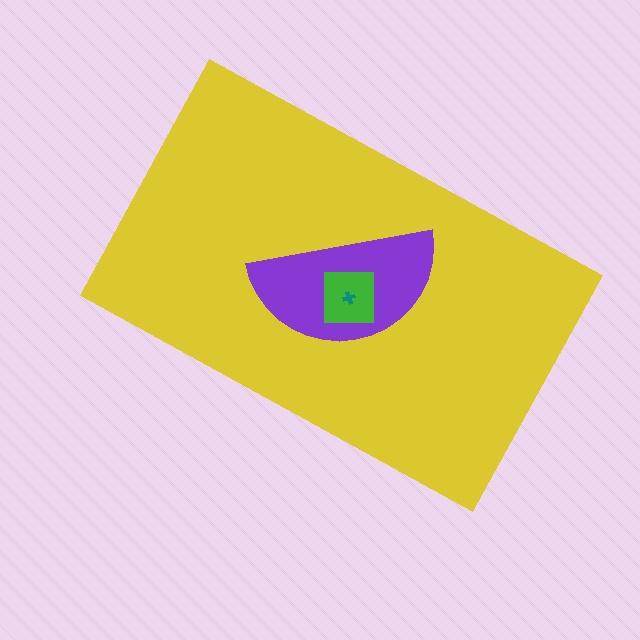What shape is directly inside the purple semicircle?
The green square.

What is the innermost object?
The teal cross.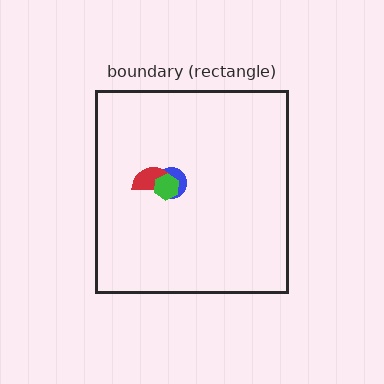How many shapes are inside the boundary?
3 inside, 0 outside.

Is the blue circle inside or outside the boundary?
Inside.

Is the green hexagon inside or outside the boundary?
Inside.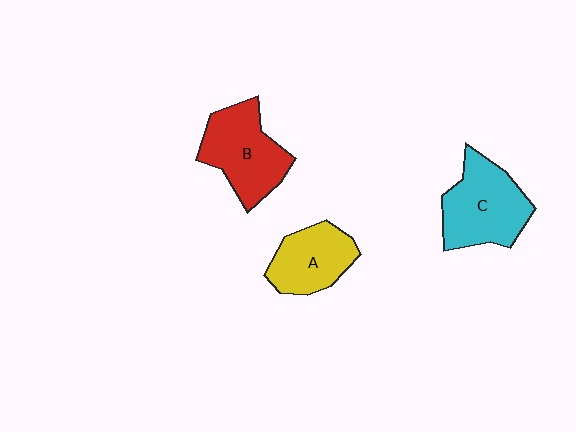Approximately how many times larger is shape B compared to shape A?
Approximately 1.3 times.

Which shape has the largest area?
Shape C (cyan).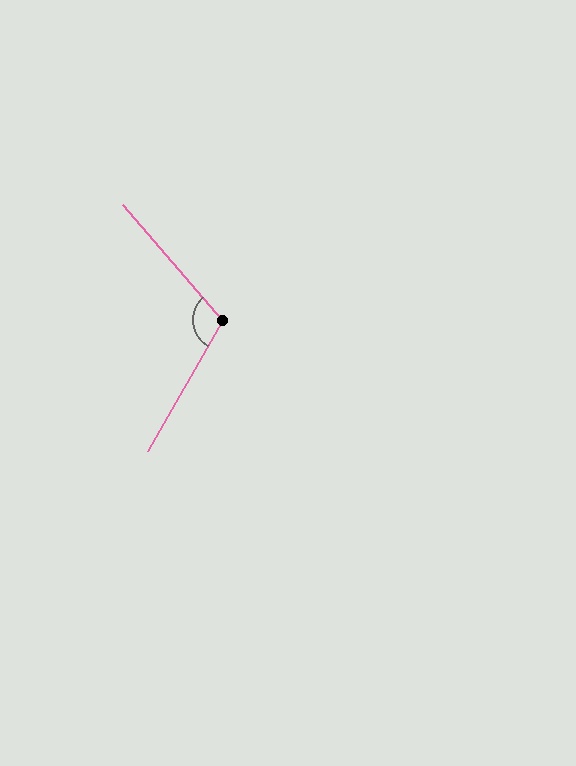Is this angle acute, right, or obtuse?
It is obtuse.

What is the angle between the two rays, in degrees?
Approximately 109 degrees.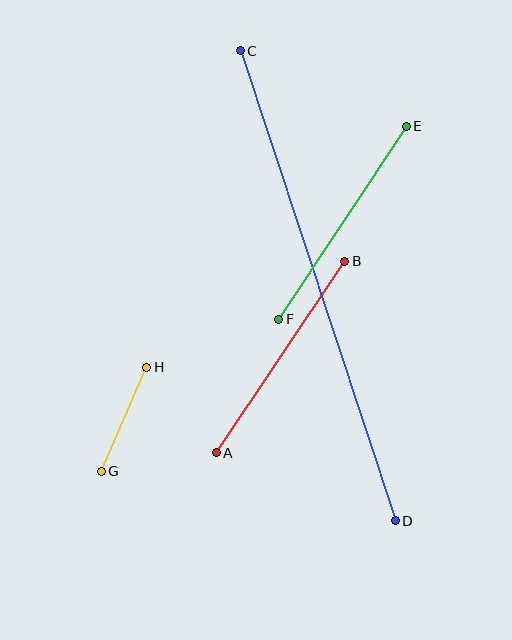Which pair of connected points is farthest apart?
Points C and D are farthest apart.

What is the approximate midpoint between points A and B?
The midpoint is at approximately (280, 357) pixels.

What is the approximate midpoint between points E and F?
The midpoint is at approximately (342, 223) pixels.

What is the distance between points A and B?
The distance is approximately 230 pixels.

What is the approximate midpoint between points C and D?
The midpoint is at approximately (318, 286) pixels.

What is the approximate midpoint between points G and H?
The midpoint is at approximately (124, 419) pixels.